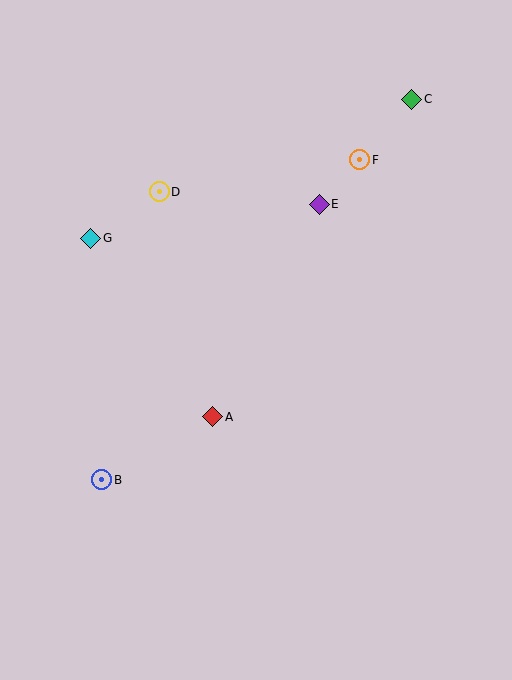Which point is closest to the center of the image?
Point A at (213, 417) is closest to the center.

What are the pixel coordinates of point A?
Point A is at (213, 417).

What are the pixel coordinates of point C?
Point C is at (412, 99).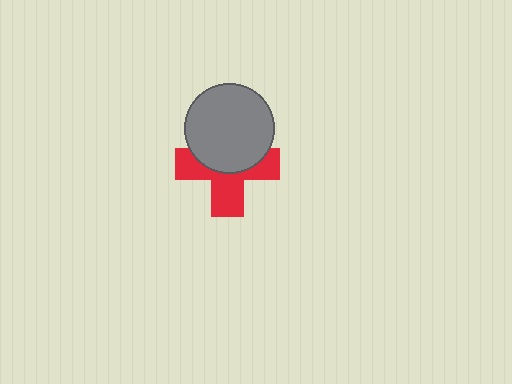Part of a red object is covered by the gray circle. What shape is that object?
It is a cross.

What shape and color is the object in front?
The object in front is a gray circle.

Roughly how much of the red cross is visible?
About half of it is visible (roughly 52%).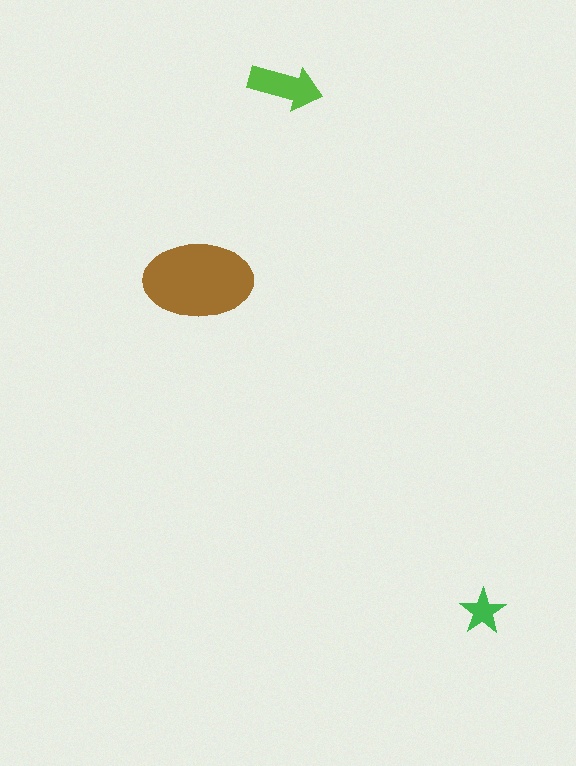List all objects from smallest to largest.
The green star, the lime arrow, the brown ellipse.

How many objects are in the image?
There are 3 objects in the image.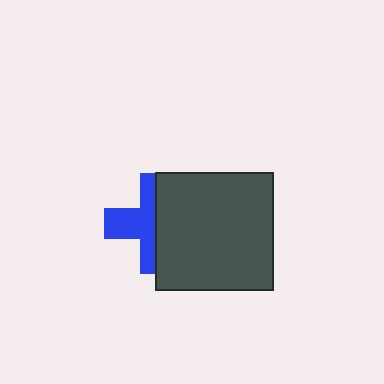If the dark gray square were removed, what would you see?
You would see the complete blue cross.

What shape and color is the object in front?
The object in front is a dark gray square.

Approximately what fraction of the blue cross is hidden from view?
Roughly 49% of the blue cross is hidden behind the dark gray square.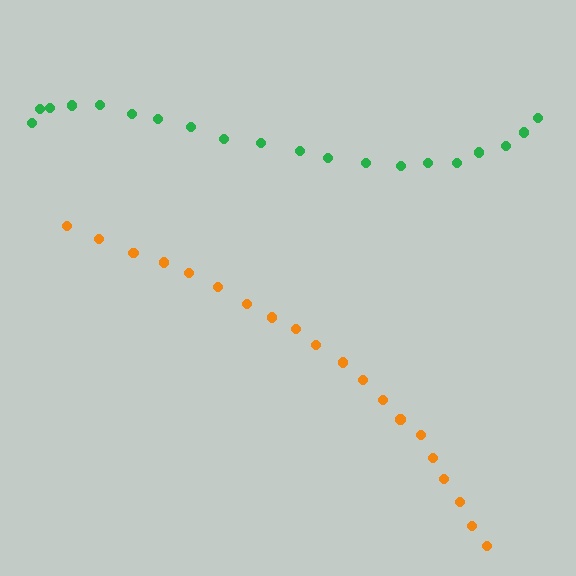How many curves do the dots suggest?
There are 2 distinct paths.